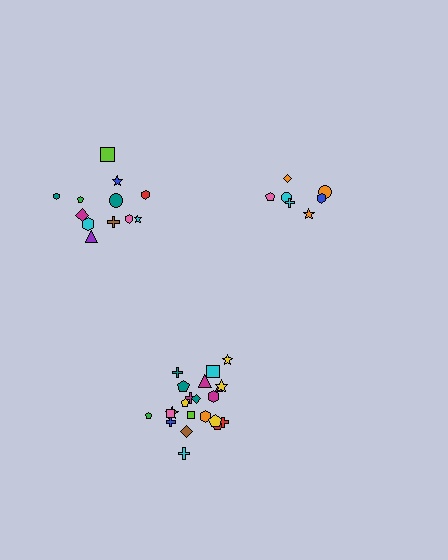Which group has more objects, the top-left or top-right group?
The top-left group.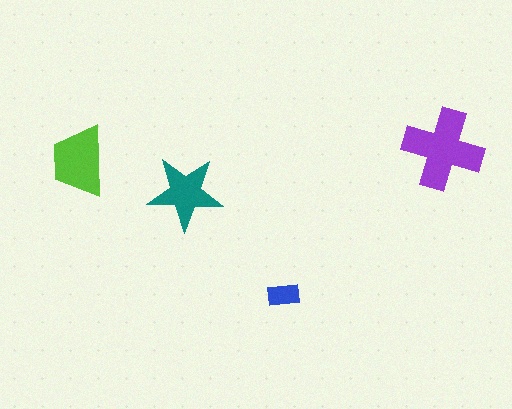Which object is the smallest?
The blue rectangle.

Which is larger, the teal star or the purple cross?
The purple cross.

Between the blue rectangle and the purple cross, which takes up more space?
The purple cross.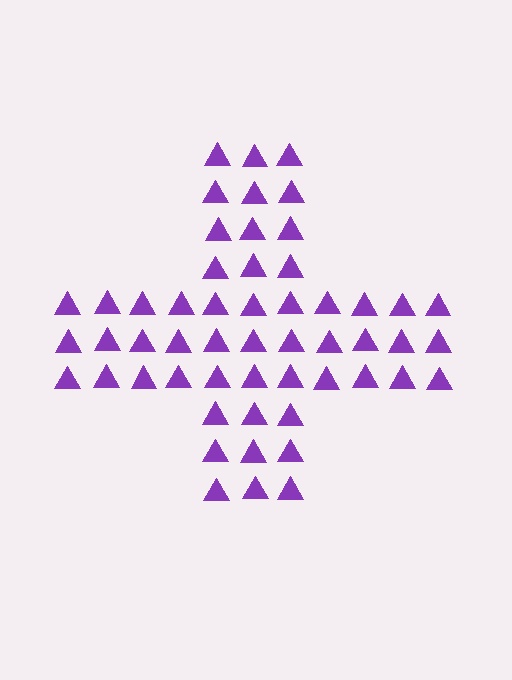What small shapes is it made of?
It is made of small triangles.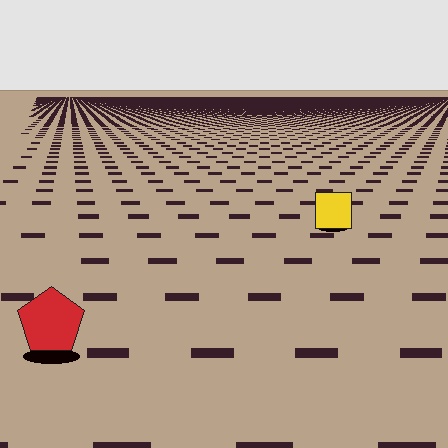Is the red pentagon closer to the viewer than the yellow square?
Yes. The red pentagon is closer — you can tell from the texture gradient: the ground texture is coarser near it.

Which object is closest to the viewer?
The red pentagon is closest. The texture marks near it are larger and more spread out.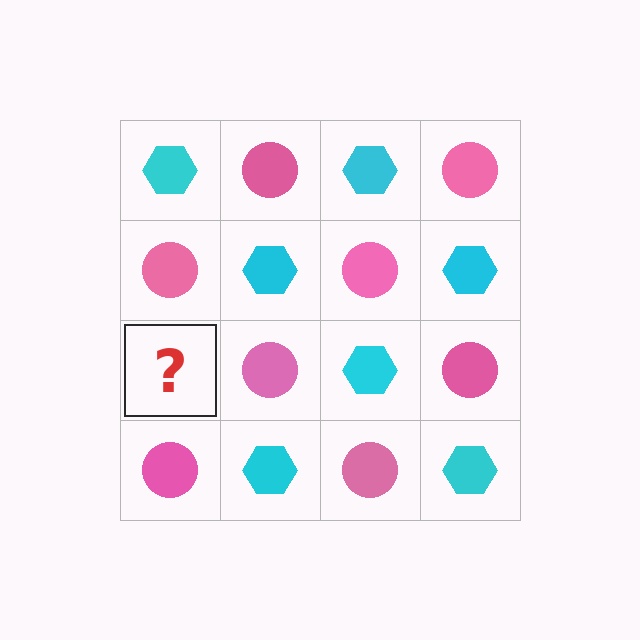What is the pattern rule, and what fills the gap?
The rule is that it alternates cyan hexagon and pink circle in a checkerboard pattern. The gap should be filled with a cyan hexagon.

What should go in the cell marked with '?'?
The missing cell should contain a cyan hexagon.